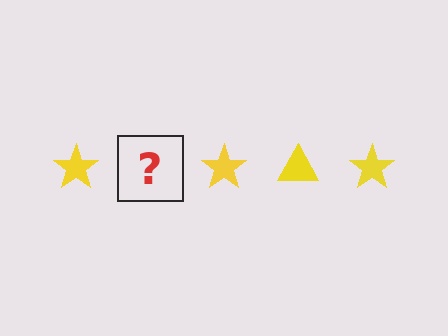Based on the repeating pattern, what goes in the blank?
The blank should be a yellow triangle.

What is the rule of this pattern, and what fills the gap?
The rule is that the pattern cycles through star, triangle shapes in yellow. The gap should be filled with a yellow triangle.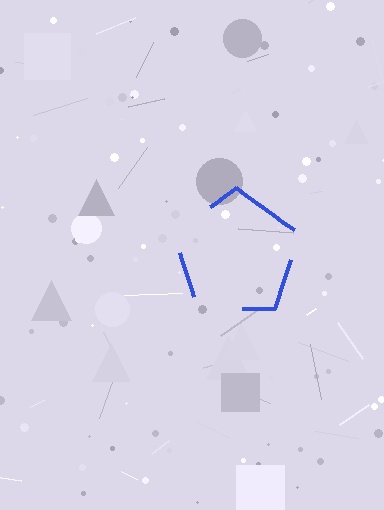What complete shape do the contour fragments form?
The contour fragments form a pentagon.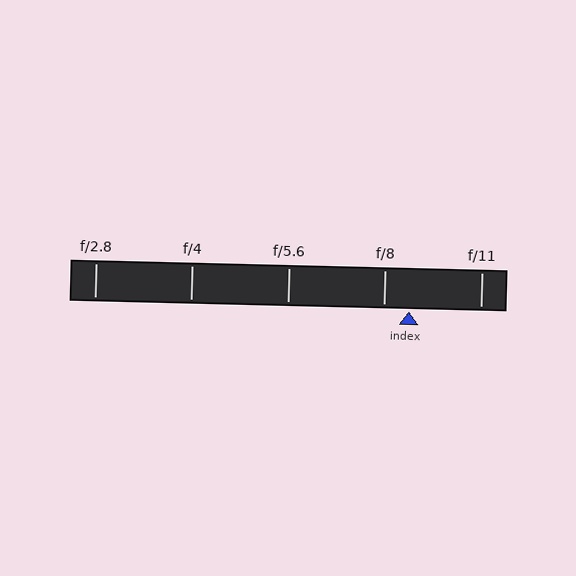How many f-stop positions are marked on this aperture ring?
There are 5 f-stop positions marked.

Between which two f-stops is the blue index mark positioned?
The index mark is between f/8 and f/11.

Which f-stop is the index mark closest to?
The index mark is closest to f/8.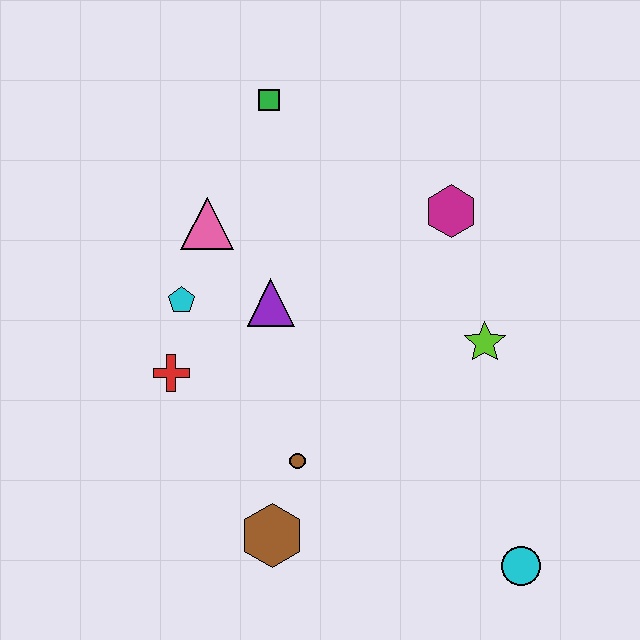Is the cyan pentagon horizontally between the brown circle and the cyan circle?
No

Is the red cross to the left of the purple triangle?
Yes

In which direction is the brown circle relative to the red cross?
The brown circle is to the right of the red cross.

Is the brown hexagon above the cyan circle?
Yes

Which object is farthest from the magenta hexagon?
The brown hexagon is farthest from the magenta hexagon.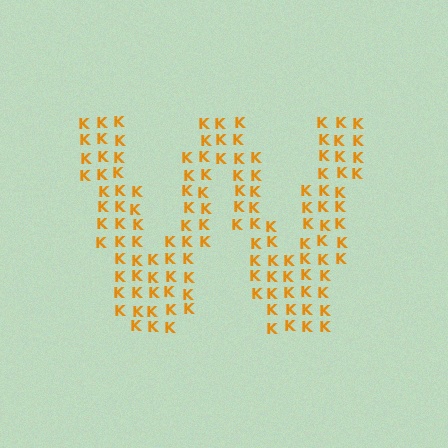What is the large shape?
The large shape is the letter W.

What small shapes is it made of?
It is made of small letter K's.